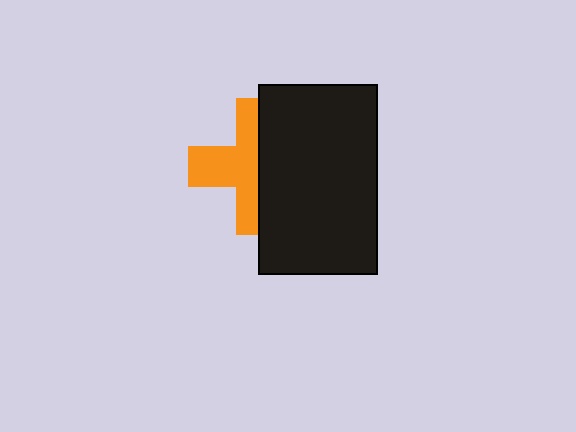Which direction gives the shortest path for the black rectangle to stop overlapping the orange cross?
Moving right gives the shortest separation.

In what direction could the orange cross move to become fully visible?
The orange cross could move left. That would shift it out from behind the black rectangle entirely.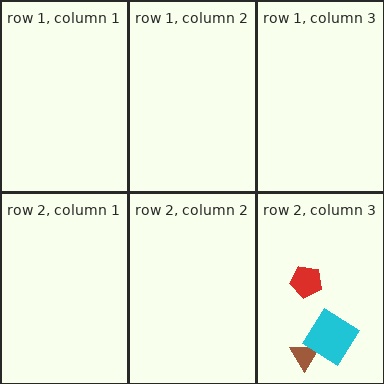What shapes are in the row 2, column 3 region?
The red pentagon, the brown triangle, the cyan diamond.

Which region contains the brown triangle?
The row 2, column 3 region.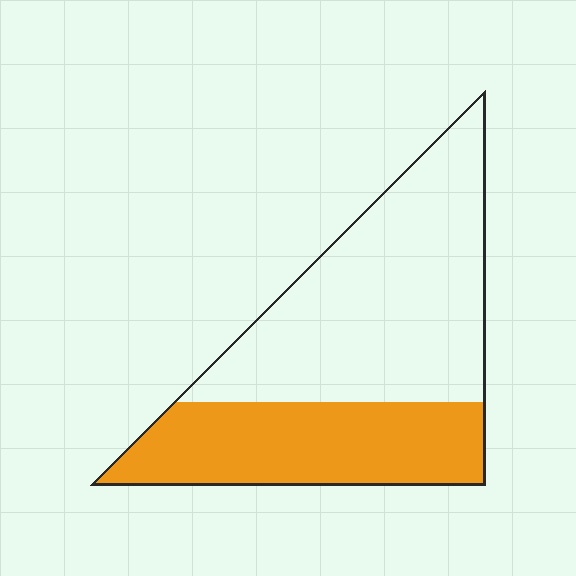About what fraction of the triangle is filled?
About three eighths (3/8).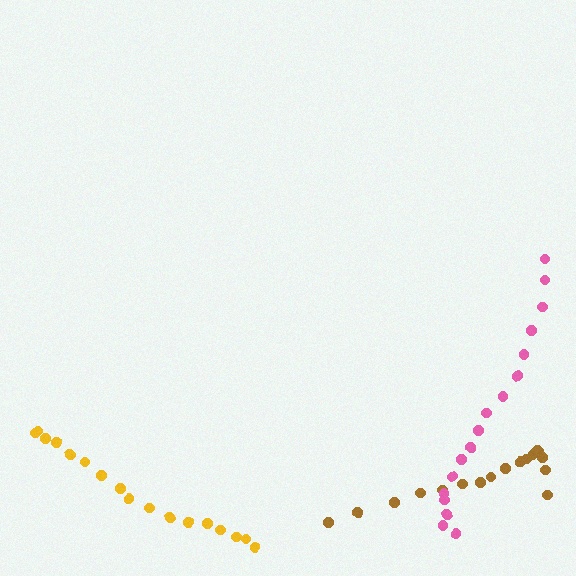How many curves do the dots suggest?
There are 3 distinct paths.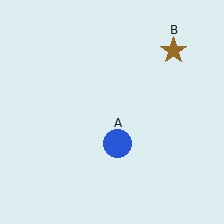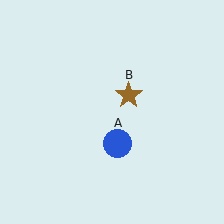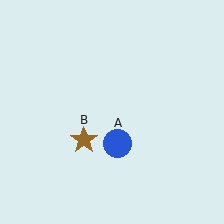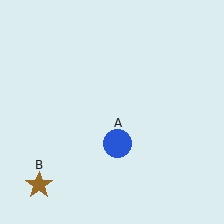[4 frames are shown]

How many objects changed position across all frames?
1 object changed position: brown star (object B).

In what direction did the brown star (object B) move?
The brown star (object B) moved down and to the left.